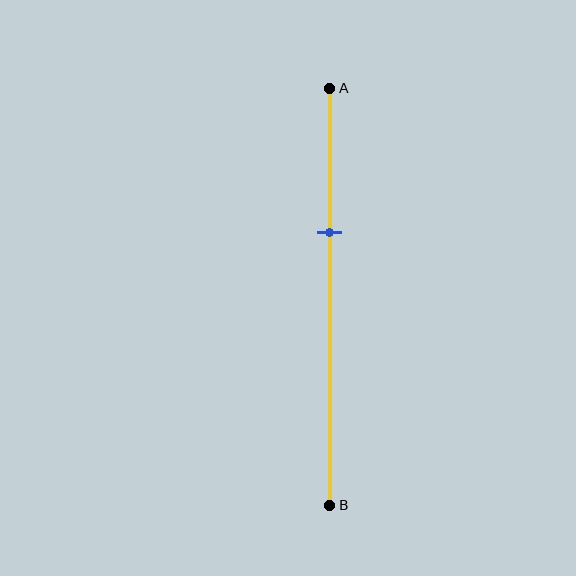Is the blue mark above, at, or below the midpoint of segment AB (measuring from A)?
The blue mark is above the midpoint of segment AB.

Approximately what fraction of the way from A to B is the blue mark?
The blue mark is approximately 35% of the way from A to B.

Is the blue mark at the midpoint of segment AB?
No, the mark is at about 35% from A, not at the 50% midpoint.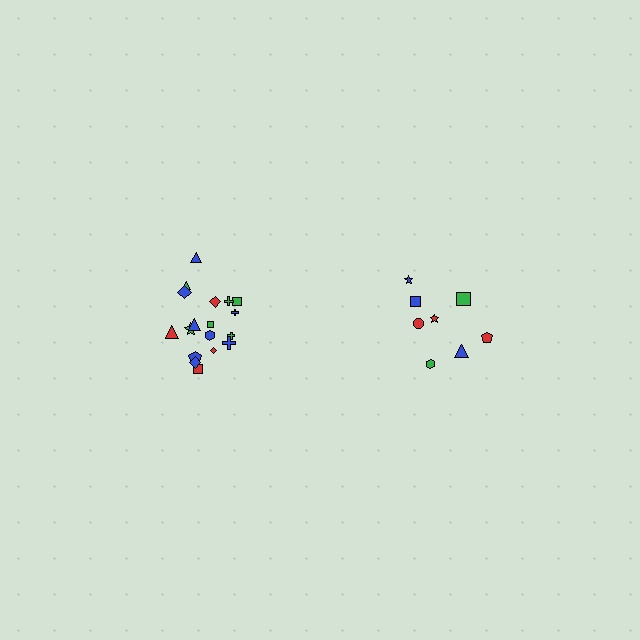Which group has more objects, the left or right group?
The left group.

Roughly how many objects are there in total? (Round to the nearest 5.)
Roughly 25 objects in total.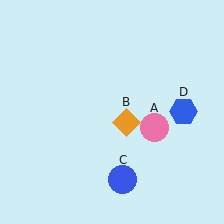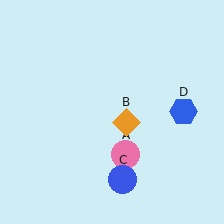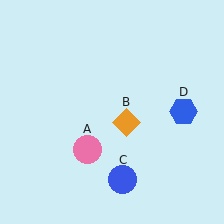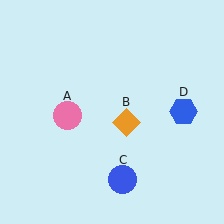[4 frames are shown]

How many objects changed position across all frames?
1 object changed position: pink circle (object A).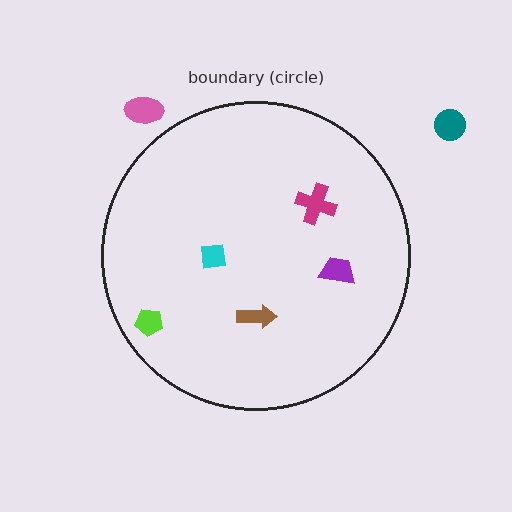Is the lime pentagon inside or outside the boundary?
Inside.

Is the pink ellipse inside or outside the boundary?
Outside.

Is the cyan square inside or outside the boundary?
Inside.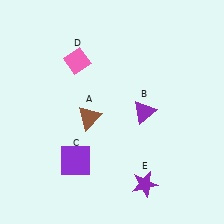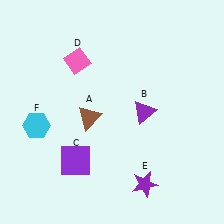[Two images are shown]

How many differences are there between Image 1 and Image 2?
There is 1 difference between the two images.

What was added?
A cyan hexagon (F) was added in Image 2.